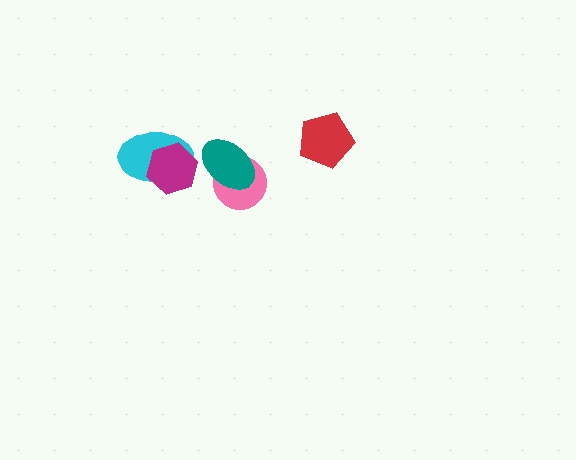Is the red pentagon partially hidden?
No, no other shape covers it.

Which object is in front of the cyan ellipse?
The magenta hexagon is in front of the cyan ellipse.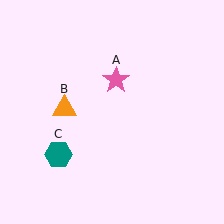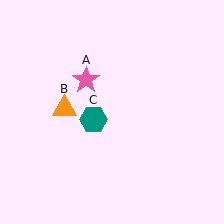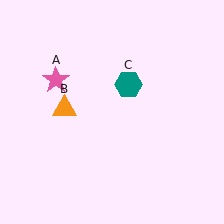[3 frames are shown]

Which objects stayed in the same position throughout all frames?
Orange triangle (object B) remained stationary.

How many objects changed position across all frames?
2 objects changed position: pink star (object A), teal hexagon (object C).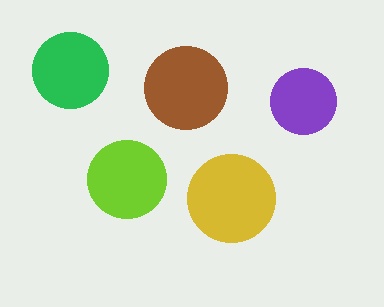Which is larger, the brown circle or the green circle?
The brown one.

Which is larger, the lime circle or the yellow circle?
The yellow one.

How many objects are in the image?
There are 5 objects in the image.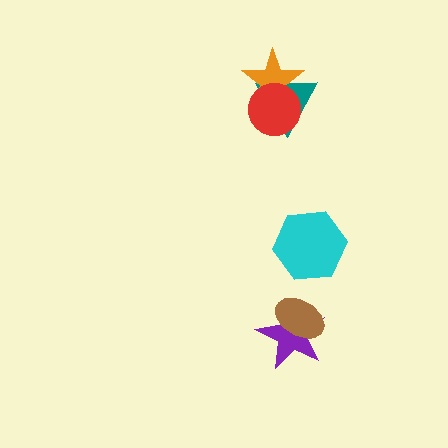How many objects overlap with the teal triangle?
2 objects overlap with the teal triangle.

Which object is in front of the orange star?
The red circle is in front of the orange star.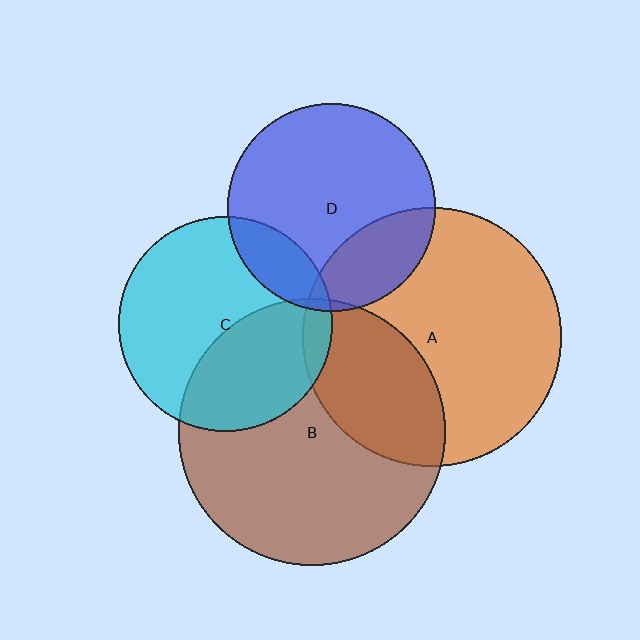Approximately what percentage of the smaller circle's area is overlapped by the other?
Approximately 30%.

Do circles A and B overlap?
Yes.